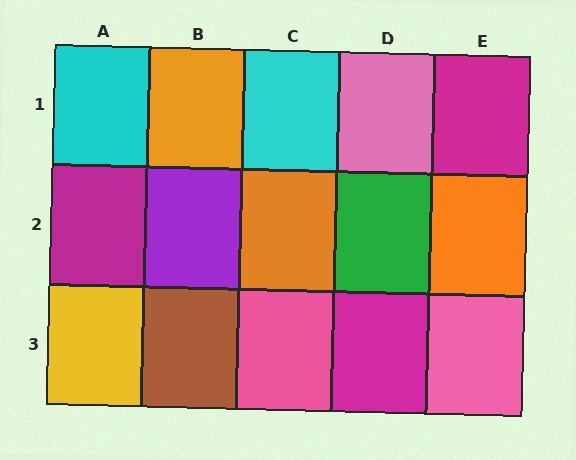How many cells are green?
1 cell is green.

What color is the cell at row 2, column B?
Purple.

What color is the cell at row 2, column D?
Green.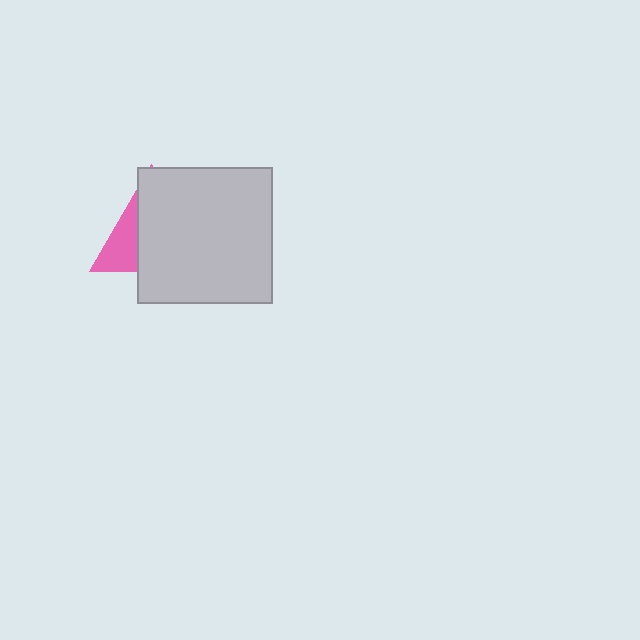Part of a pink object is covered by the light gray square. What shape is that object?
It is a triangle.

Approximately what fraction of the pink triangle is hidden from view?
Roughly 70% of the pink triangle is hidden behind the light gray square.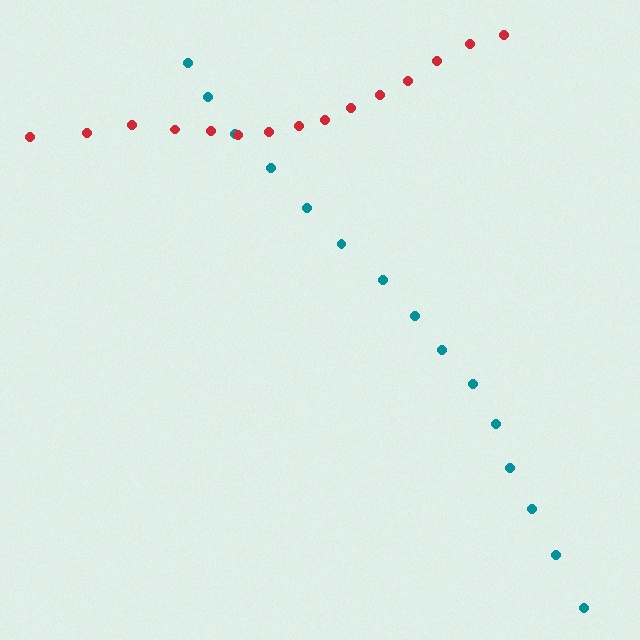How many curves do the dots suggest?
There are 2 distinct paths.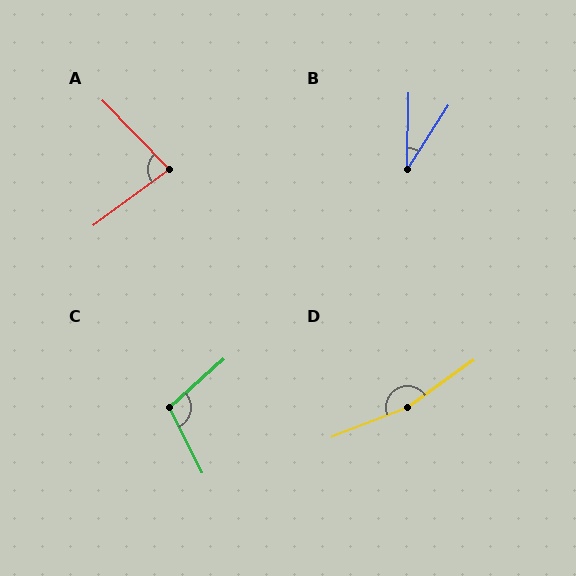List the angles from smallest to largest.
B (31°), A (82°), C (106°), D (166°).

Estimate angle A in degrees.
Approximately 82 degrees.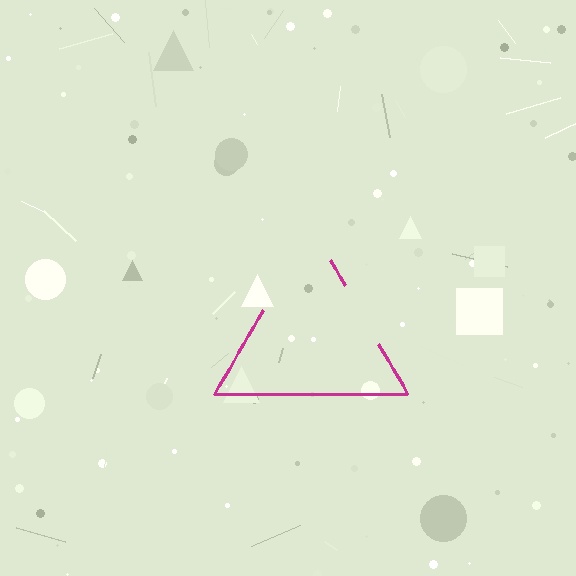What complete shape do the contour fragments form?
The contour fragments form a triangle.